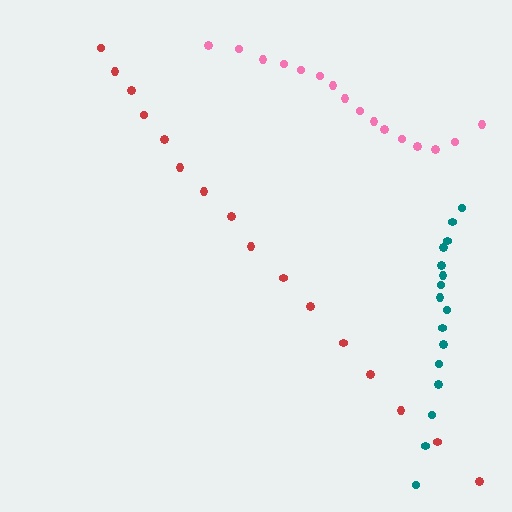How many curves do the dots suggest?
There are 3 distinct paths.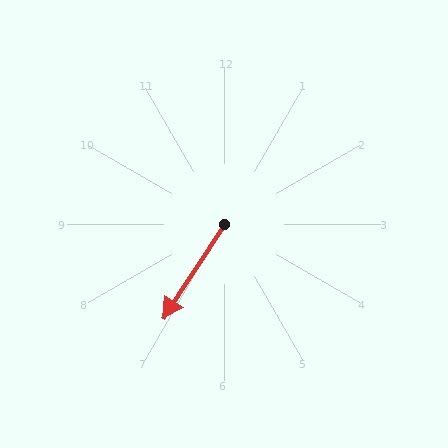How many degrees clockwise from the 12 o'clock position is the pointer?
Approximately 213 degrees.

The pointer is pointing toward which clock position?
Roughly 7 o'clock.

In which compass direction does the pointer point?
Southwest.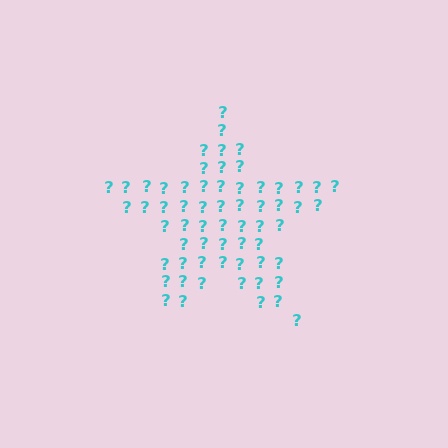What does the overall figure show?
The overall figure shows a star.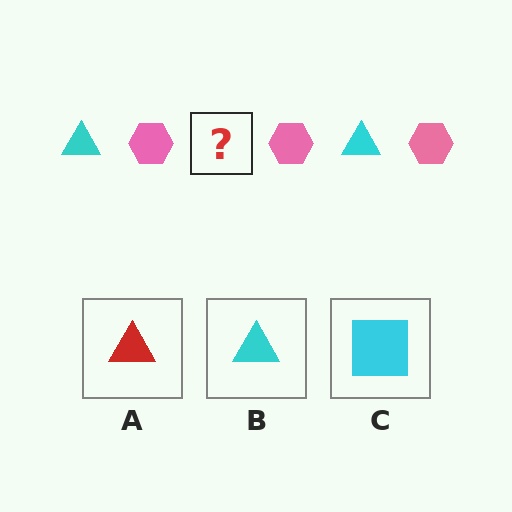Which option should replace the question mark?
Option B.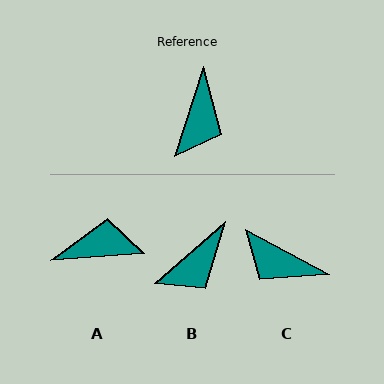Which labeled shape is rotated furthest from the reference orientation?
A, about 112 degrees away.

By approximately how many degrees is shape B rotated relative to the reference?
Approximately 31 degrees clockwise.